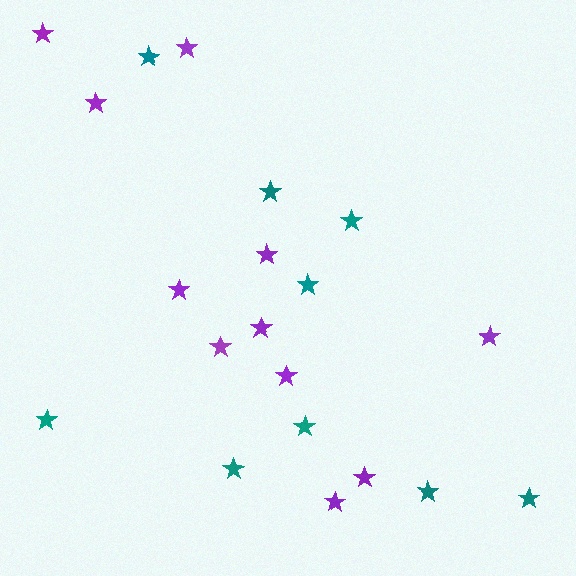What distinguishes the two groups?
There are 2 groups: one group of purple stars (11) and one group of teal stars (9).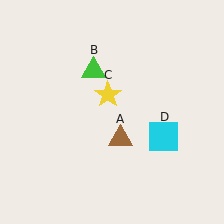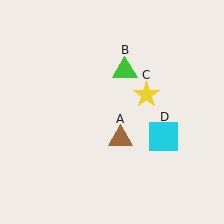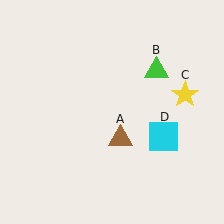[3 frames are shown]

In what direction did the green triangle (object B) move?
The green triangle (object B) moved right.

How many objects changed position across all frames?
2 objects changed position: green triangle (object B), yellow star (object C).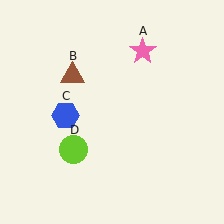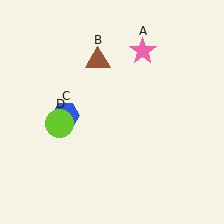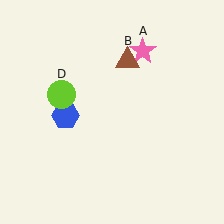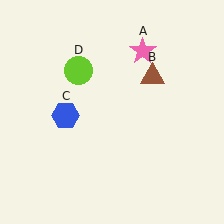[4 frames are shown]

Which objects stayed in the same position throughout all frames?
Pink star (object A) and blue hexagon (object C) remained stationary.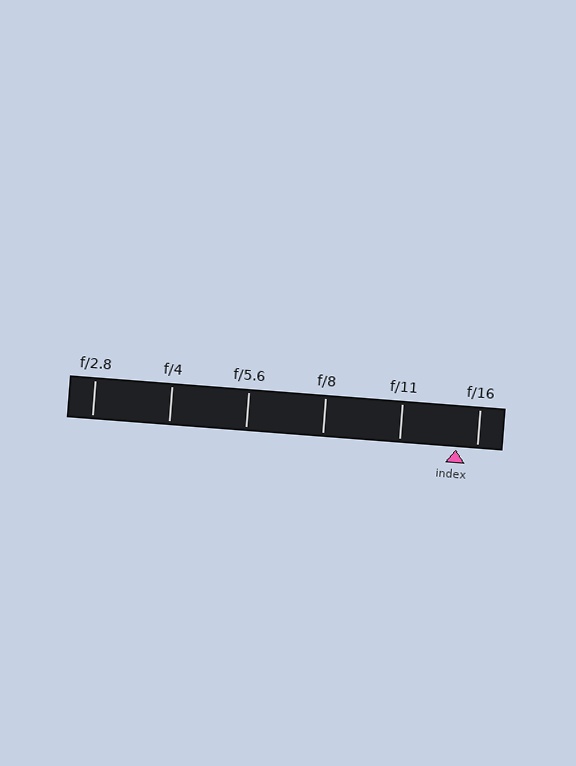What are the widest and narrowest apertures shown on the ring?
The widest aperture shown is f/2.8 and the narrowest is f/16.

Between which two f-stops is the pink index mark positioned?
The index mark is between f/11 and f/16.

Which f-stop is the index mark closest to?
The index mark is closest to f/16.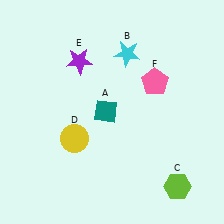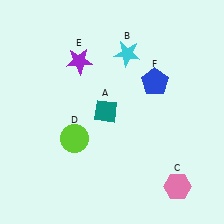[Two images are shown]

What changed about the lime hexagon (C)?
In Image 1, C is lime. In Image 2, it changed to pink.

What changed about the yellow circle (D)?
In Image 1, D is yellow. In Image 2, it changed to lime.